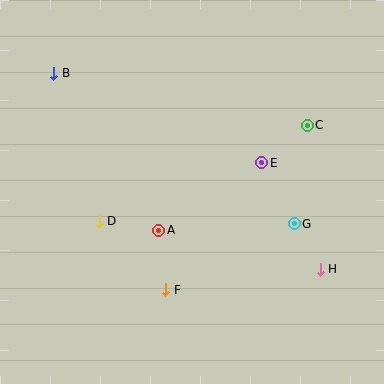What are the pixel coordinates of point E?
Point E is at (262, 163).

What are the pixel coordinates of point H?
Point H is at (320, 269).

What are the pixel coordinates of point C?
Point C is at (307, 125).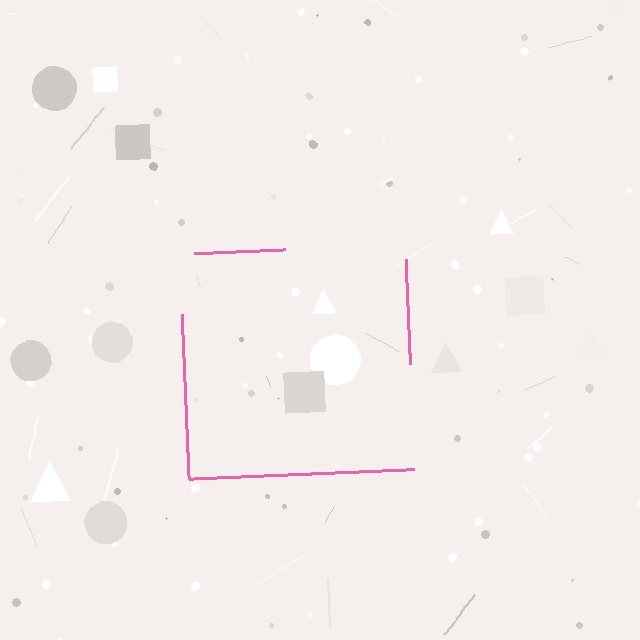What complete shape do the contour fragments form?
The contour fragments form a square.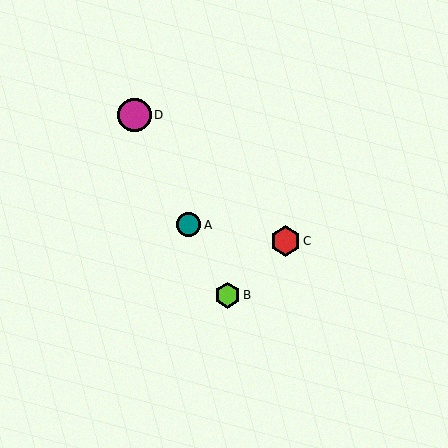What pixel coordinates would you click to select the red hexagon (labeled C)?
Click at (285, 241) to select the red hexagon C.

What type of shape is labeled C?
Shape C is a red hexagon.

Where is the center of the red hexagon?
The center of the red hexagon is at (285, 241).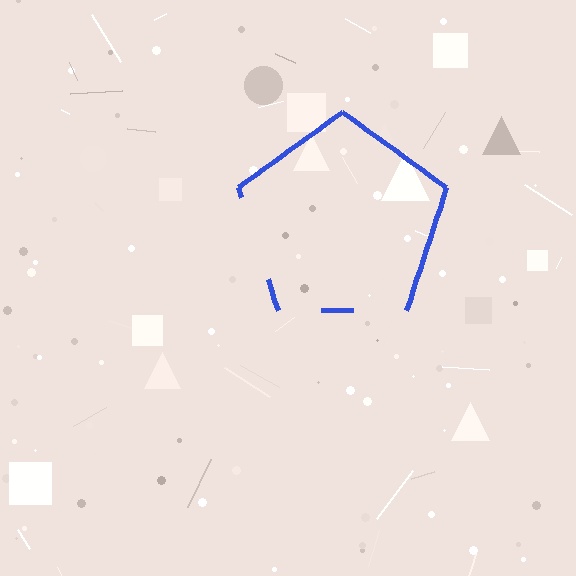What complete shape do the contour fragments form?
The contour fragments form a pentagon.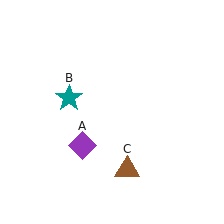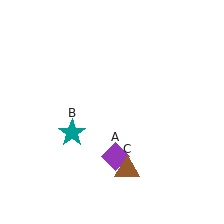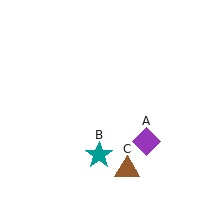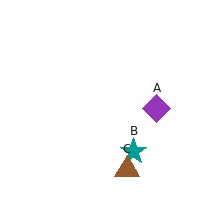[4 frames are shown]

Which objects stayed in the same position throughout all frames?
Brown triangle (object C) remained stationary.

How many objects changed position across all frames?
2 objects changed position: purple diamond (object A), teal star (object B).